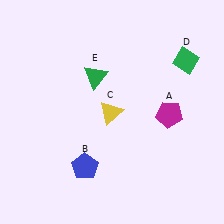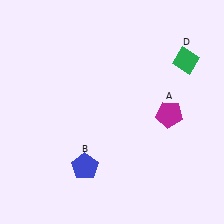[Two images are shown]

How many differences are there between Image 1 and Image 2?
There are 2 differences between the two images.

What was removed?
The green triangle (E), the yellow triangle (C) were removed in Image 2.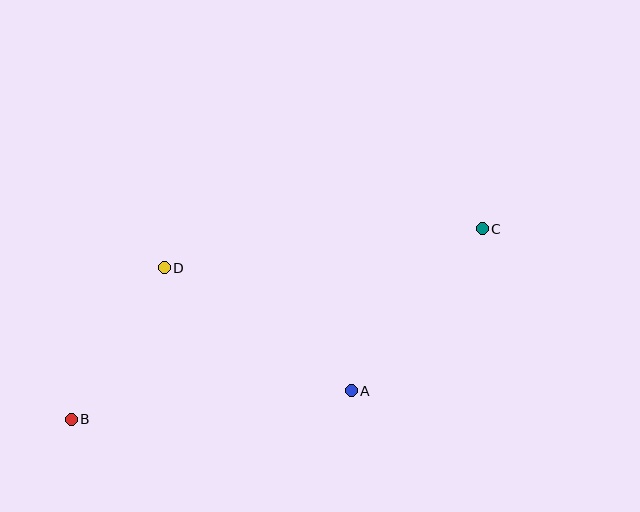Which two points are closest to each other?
Points B and D are closest to each other.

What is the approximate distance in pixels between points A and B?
The distance between A and B is approximately 281 pixels.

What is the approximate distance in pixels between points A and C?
The distance between A and C is approximately 208 pixels.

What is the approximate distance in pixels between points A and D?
The distance between A and D is approximately 224 pixels.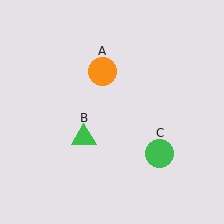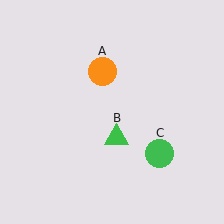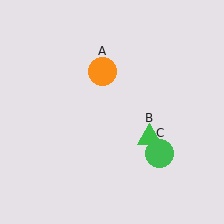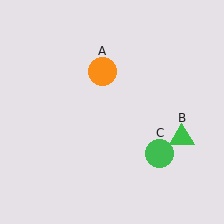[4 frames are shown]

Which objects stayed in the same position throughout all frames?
Orange circle (object A) and green circle (object C) remained stationary.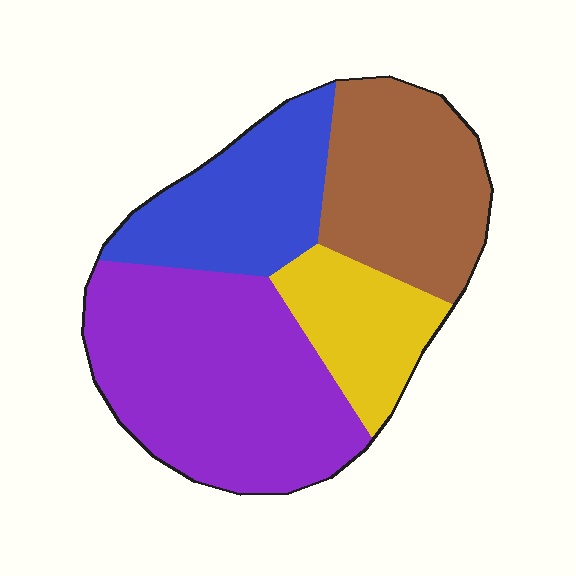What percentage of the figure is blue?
Blue takes up less than a quarter of the figure.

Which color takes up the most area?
Purple, at roughly 40%.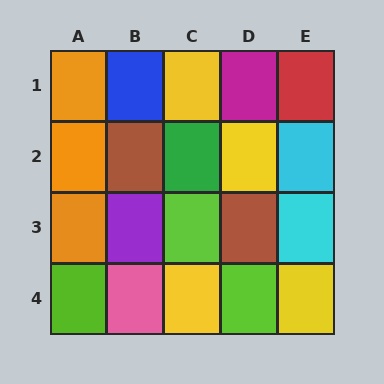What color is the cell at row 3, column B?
Purple.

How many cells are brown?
2 cells are brown.